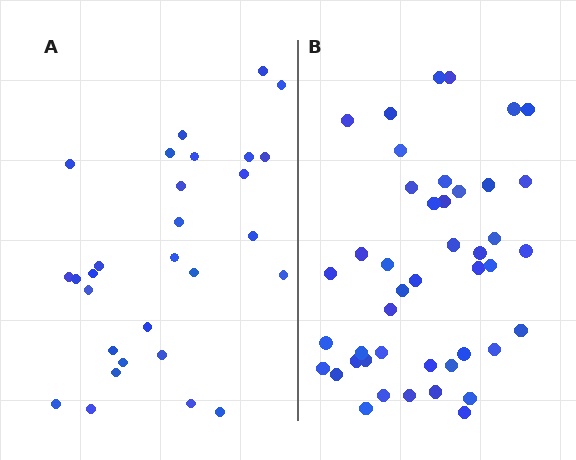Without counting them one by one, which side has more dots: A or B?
Region B (the right region) has more dots.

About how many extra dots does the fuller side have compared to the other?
Region B has approximately 15 more dots than region A.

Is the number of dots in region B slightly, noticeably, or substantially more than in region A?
Region B has substantially more. The ratio is roughly 1.5 to 1.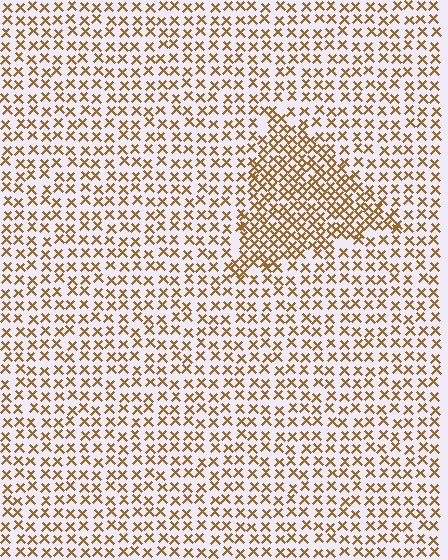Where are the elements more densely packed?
The elements are more densely packed inside the triangle boundary.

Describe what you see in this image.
The image contains small brown elements arranged at two different densities. A triangle-shaped region is visible where the elements are more densely packed than the surrounding area.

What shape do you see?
I see a triangle.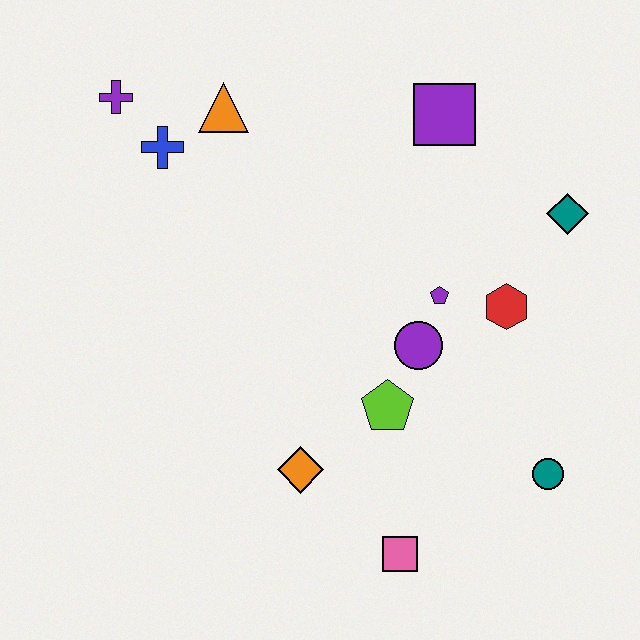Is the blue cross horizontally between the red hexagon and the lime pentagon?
No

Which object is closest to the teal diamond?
The red hexagon is closest to the teal diamond.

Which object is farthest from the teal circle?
The purple cross is farthest from the teal circle.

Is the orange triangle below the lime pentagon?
No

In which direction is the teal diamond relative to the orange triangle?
The teal diamond is to the right of the orange triangle.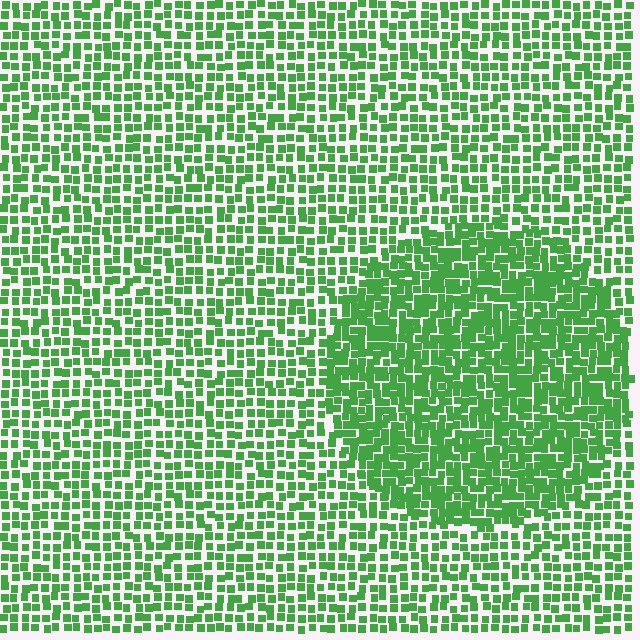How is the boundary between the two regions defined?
The boundary is defined by a change in element density (approximately 1.7x ratio). All elements are the same color, size, and shape.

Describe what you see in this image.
The image contains small green elements arranged at two different densities. A circle-shaped region is visible where the elements are more densely packed than the surrounding area.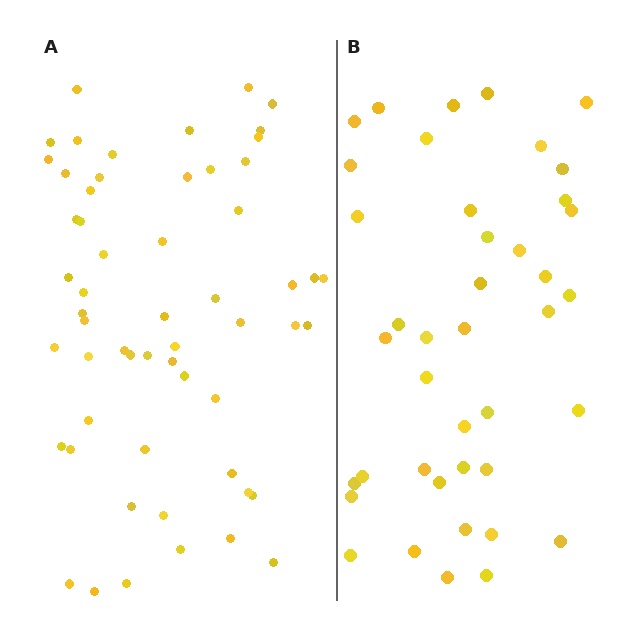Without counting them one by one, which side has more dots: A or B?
Region A (the left region) has more dots.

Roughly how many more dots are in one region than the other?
Region A has approximately 15 more dots than region B.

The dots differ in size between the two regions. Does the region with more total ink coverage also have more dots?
No. Region B has more total ink coverage because its dots are larger, but region A actually contains more individual dots. Total area can be misleading — the number of items is what matters here.